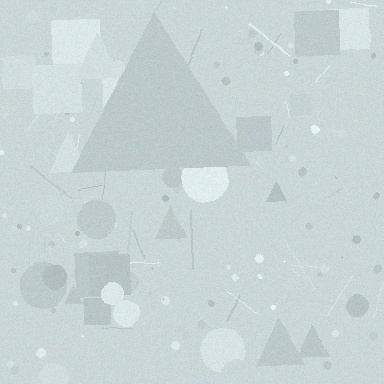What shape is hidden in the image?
A triangle is hidden in the image.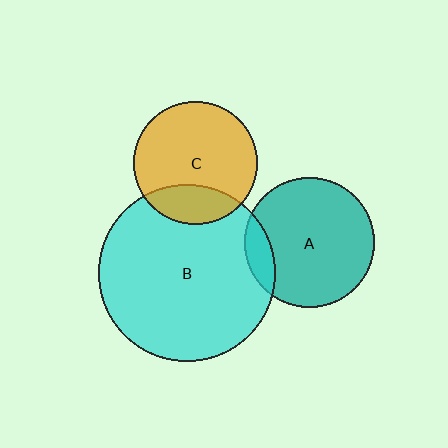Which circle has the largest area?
Circle B (cyan).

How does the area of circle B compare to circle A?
Approximately 1.8 times.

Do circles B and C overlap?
Yes.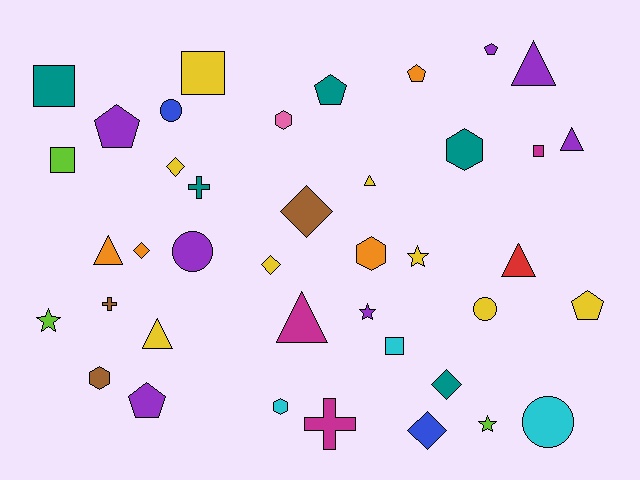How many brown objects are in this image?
There are 3 brown objects.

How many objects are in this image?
There are 40 objects.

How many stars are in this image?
There are 4 stars.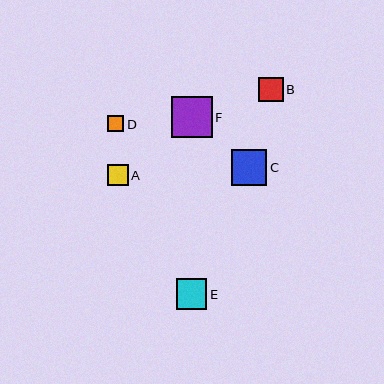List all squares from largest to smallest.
From largest to smallest: F, C, E, B, A, D.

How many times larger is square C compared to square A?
Square C is approximately 1.7 times the size of square A.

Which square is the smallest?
Square D is the smallest with a size of approximately 17 pixels.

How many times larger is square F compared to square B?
Square F is approximately 1.7 times the size of square B.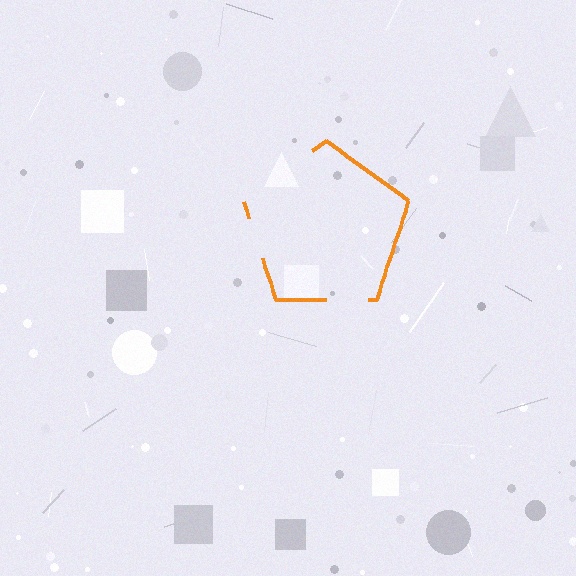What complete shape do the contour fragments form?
The contour fragments form a pentagon.